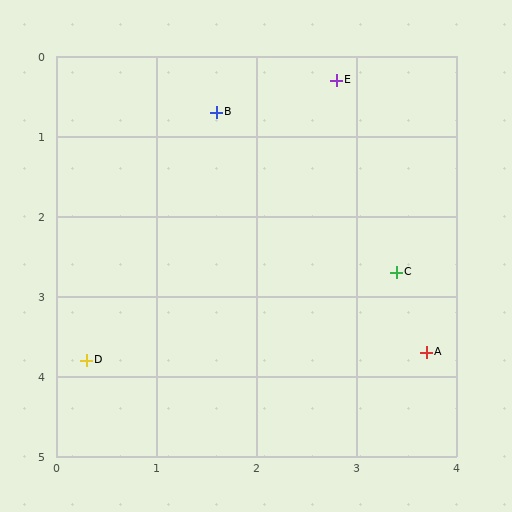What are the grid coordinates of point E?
Point E is at approximately (2.8, 0.3).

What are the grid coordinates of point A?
Point A is at approximately (3.7, 3.7).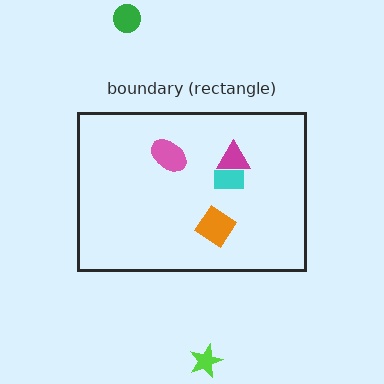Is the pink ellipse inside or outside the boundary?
Inside.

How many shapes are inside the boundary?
4 inside, 2 outside.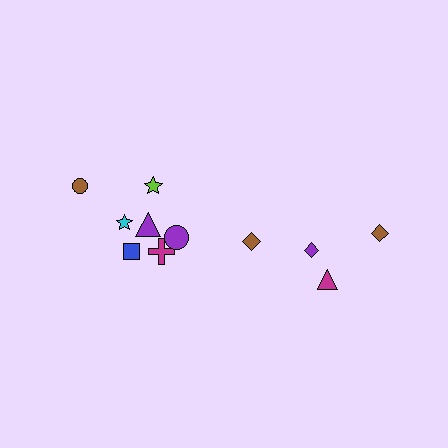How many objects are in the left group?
There are 7 objects.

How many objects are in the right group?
There are 4 objects.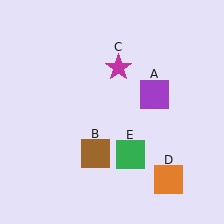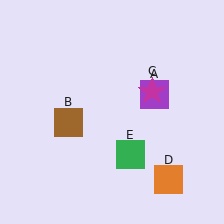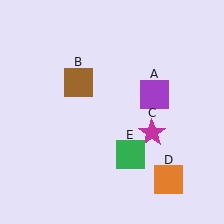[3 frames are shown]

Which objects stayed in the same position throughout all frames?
Purple square (object A) and orange square (object D) and green square (object E) remained stationary.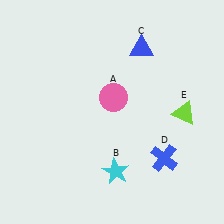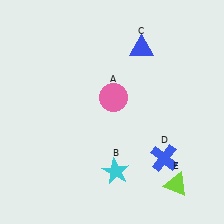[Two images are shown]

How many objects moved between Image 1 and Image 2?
1 object moved between the two images.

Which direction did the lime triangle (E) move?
The lime triangle (E) moved down.